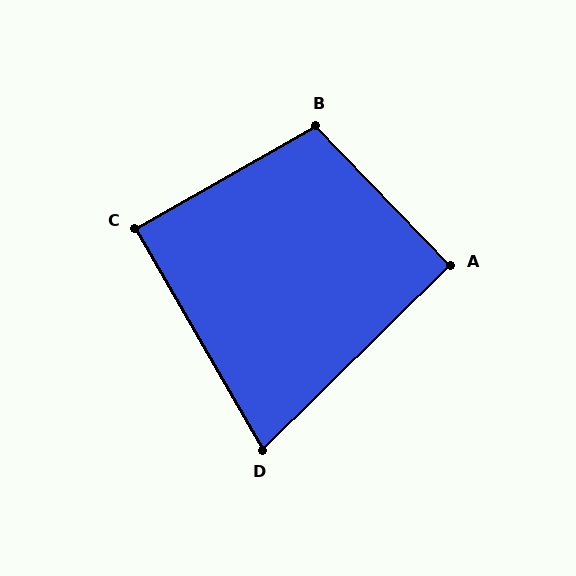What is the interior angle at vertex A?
Approximately 90 degrees (approximately right).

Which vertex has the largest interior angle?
B, at approximately 105 degrees.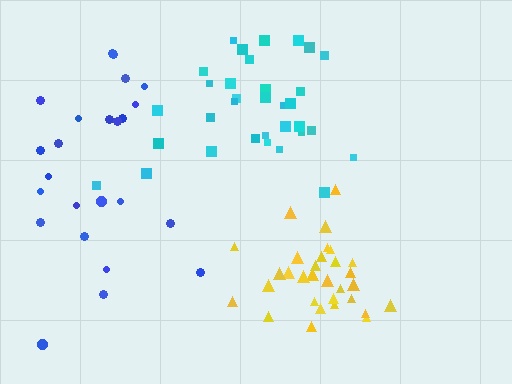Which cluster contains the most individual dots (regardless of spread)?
Cyan (33).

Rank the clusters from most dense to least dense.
yellow, cyan, blue.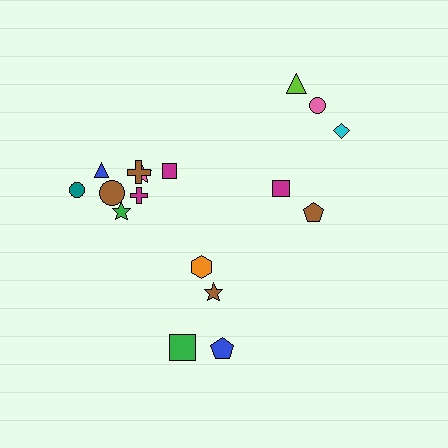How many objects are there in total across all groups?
There are 18 objects.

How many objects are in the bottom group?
There are 5 objects.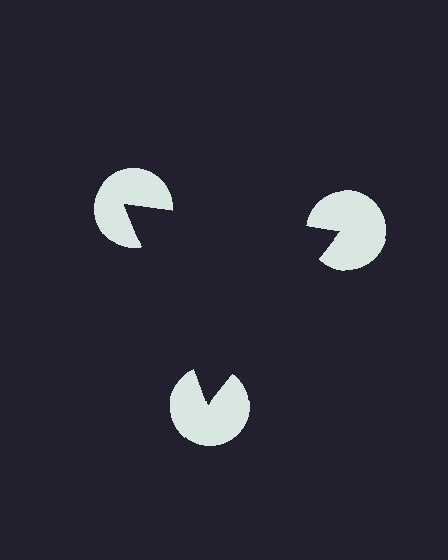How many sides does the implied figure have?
3 sides.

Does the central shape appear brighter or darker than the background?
It typically appears slightly darker than the background, even though no actual brightness change is drawn.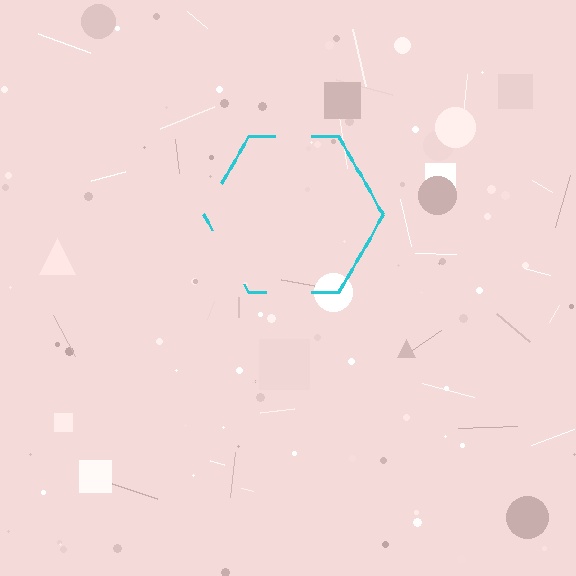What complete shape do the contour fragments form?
The contour fragments form a hexagon.